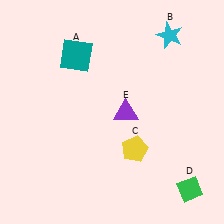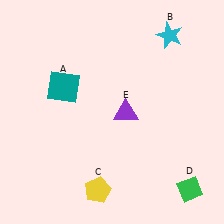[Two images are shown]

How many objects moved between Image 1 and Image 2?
2 objects moved between the two images.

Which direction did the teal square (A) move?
The teal square (A) moved down.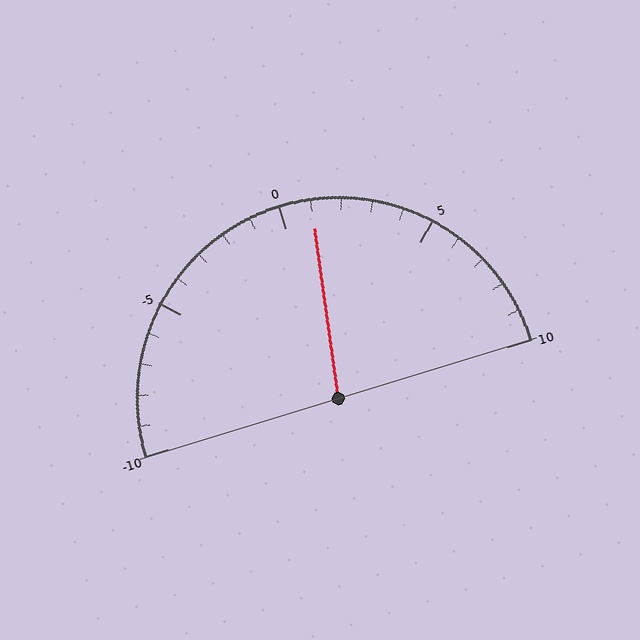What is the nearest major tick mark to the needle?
The nearest major tick mark is 0.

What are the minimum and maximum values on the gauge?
The gauge ranges from -10 to 10.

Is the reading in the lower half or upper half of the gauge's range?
The reading is in the upper half of the range (-10 to 10).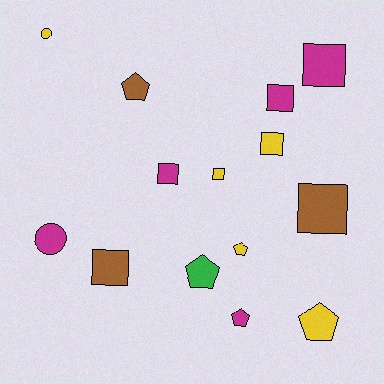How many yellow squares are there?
There are 2 yellow squares.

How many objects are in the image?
There are 14 objects.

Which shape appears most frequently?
Square, with 7 objects.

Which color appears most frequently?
Yellow, with 5 objects.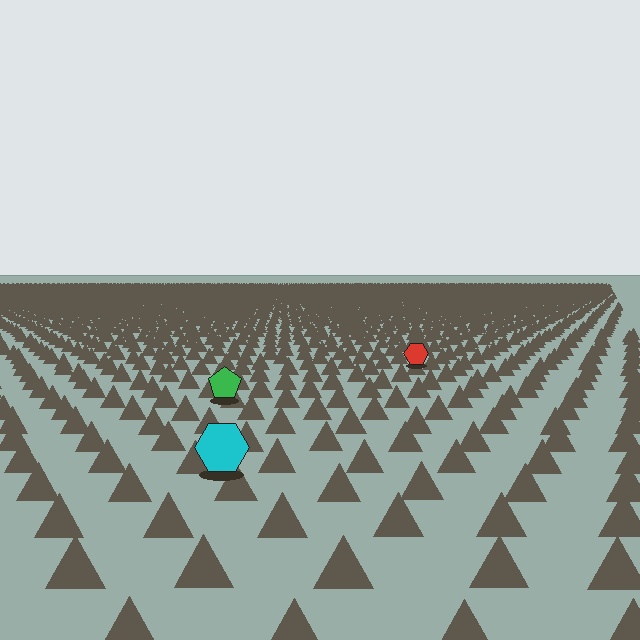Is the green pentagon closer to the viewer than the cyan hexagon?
No. The cyan hexagon is closer — you can tell from the texture gradient: the ground texture is coarser near it.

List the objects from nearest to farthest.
From nearest to farthest: the cyan hexagon, the green pentagon, the red hexagon.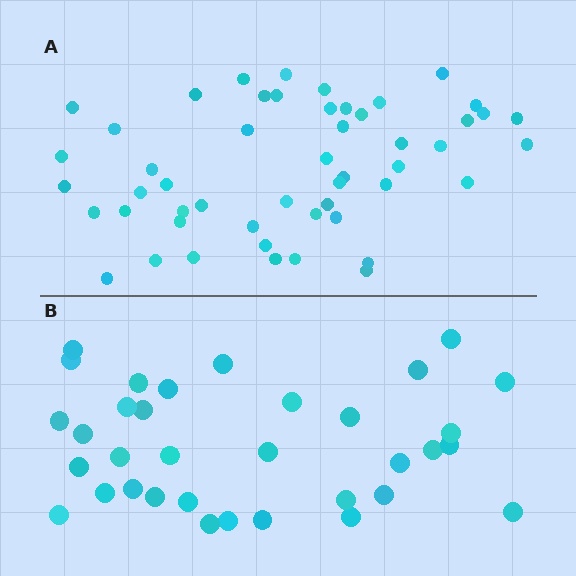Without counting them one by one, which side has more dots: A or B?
Region A (the top region) has more dots.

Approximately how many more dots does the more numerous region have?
Region A has approximately 15 more dots than region B.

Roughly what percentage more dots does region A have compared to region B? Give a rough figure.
About 50% more.